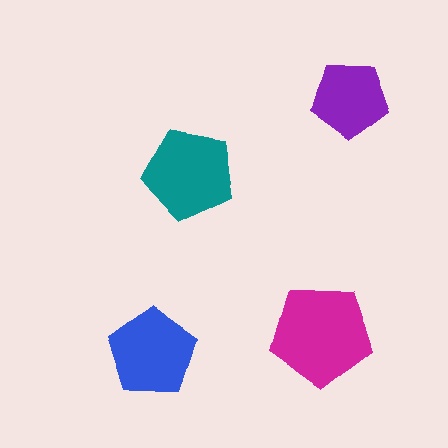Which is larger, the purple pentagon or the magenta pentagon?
The magenta one.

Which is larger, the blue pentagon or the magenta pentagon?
The magenta one.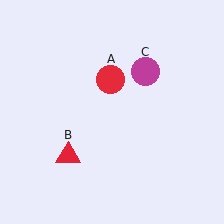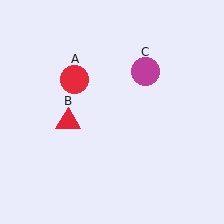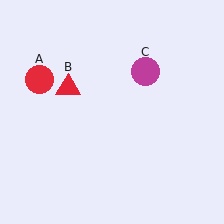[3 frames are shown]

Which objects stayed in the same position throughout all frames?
Magenta circle (object C) remained stationary.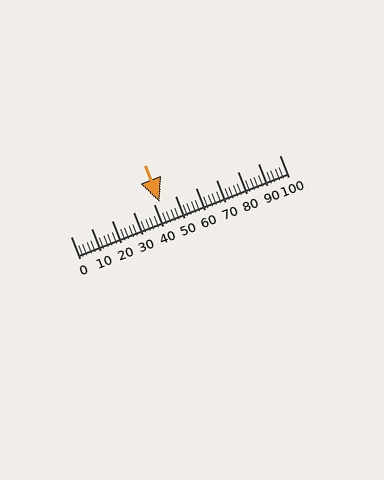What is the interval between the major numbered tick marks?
The major tick marks are spaced 10 units apart.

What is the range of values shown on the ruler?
The ruler shows values from 0 to 100.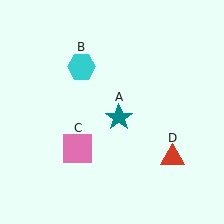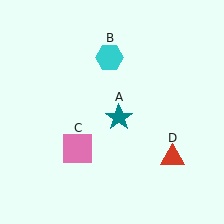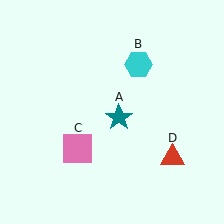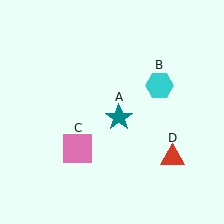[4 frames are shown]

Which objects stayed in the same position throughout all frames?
Teal star (object A) and pink square (object C) and red triangle (object D) remained stationary.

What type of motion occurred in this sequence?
The cyan hexagon (object B) rotated clockwise around the center of the scene.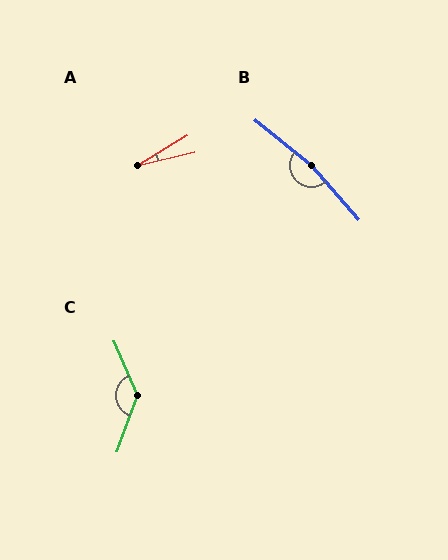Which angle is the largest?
B, at approximately 170 degrees.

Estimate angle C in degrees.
Approximately 137 degrees.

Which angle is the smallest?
A, at approximately 19 degrees.